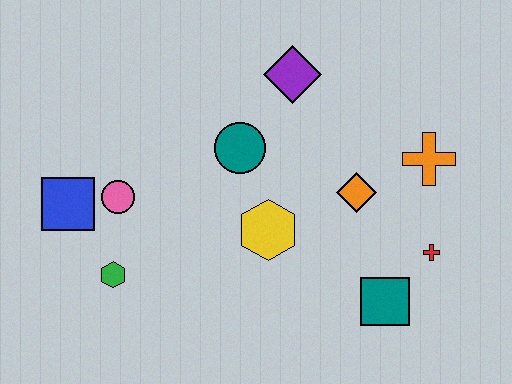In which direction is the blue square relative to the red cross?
The blue square is to the left of the red cross.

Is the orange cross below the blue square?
No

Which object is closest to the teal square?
The red cross is closest to the teal square.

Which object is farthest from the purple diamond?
The green hexagon is farthest from the purple diamond.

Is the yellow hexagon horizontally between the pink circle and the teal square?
Yes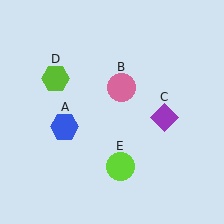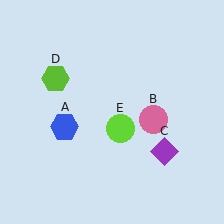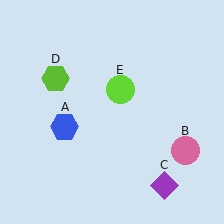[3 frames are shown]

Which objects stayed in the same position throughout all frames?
Blue hexagon (object A) and lime hexagon (object D) remained stationary.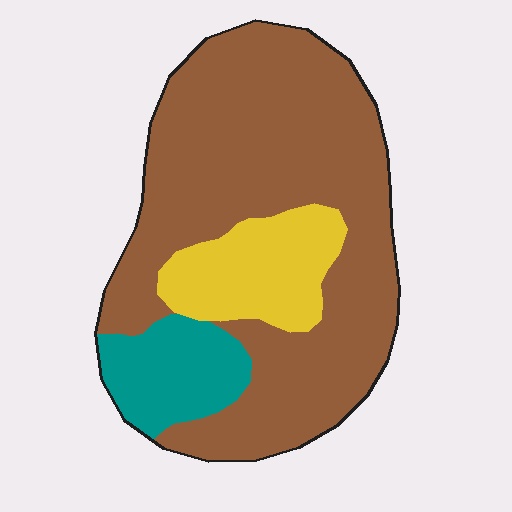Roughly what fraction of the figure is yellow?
Yellow takes up less than a sixth of the figure.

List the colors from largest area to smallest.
From largest to smallest: brown, yellow, teal.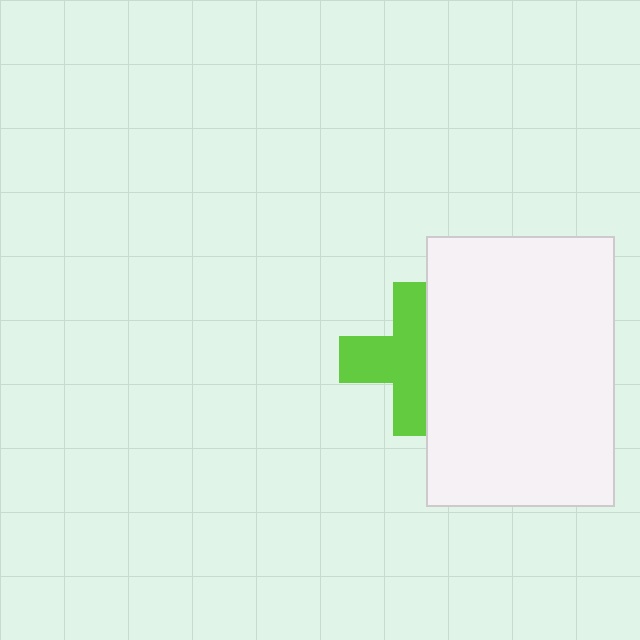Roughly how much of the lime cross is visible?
About half of it is visible (roughly 61%).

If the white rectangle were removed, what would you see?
You would see the complete lime cross.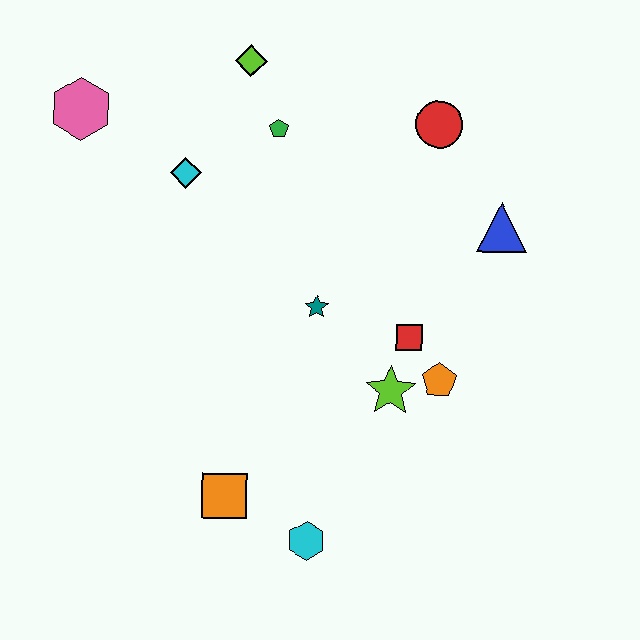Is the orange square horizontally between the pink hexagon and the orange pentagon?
Yes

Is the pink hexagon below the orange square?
No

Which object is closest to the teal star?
The red square is closest to the teal star.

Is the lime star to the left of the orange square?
No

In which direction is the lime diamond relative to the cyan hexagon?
The lime diamond is above the cyan hexagon.